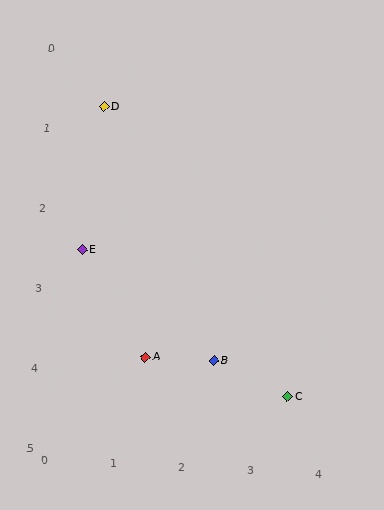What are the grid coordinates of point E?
Point E is at approximately (0.4, 2.5).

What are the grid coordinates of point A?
Point A is at approximately (1.4, 3.8).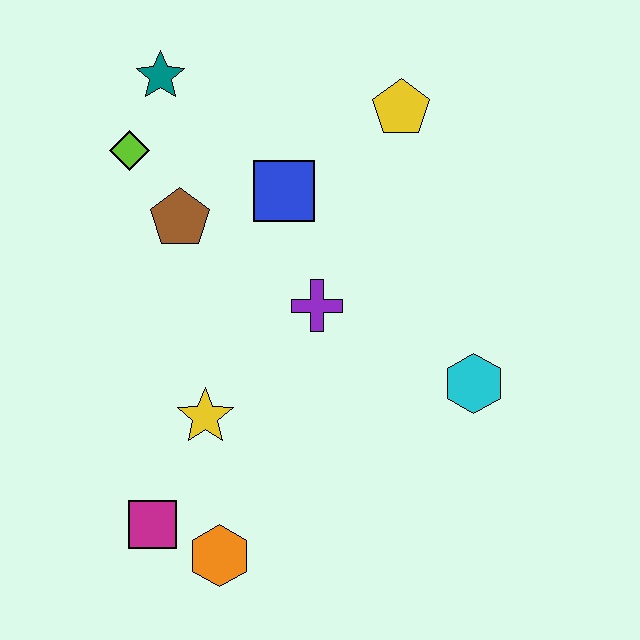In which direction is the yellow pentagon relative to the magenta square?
The yellow pentagon is above the magenta square.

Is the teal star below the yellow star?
No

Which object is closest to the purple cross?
The blue square is closest to the purple cross.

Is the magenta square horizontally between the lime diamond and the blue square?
Yes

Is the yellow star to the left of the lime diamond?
No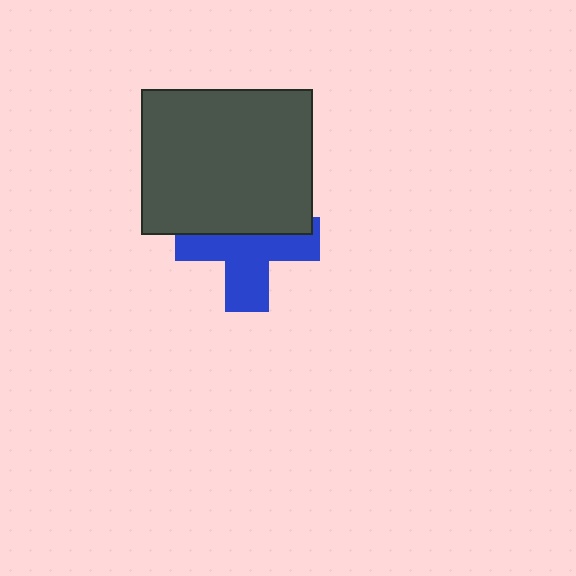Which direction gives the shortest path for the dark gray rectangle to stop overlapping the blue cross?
Moving up gives the shortest separation.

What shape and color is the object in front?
The object in front is a dark gray rectangle.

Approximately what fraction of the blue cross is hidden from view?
Roughly 44% of the blue cross is hidden behind the dark gray rectangle.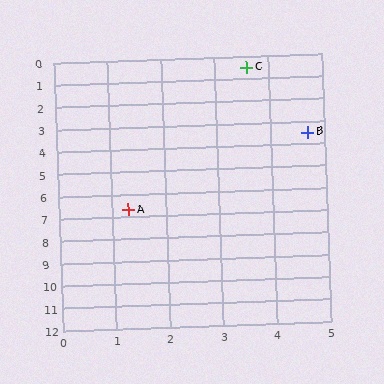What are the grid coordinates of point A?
Point A is at approximately (1.3, 6.7).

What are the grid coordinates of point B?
Point B is at approximately (4.7, 3.5).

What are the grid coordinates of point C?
Point C is at approximately (3.6, 0.5).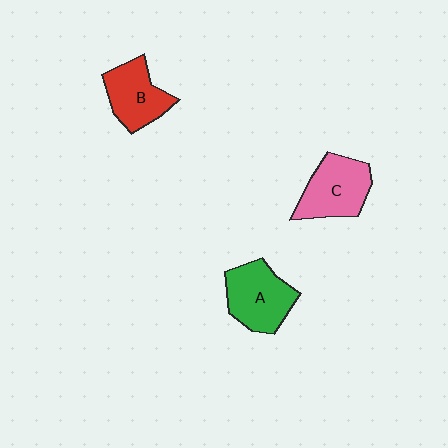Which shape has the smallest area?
Shape B (red).